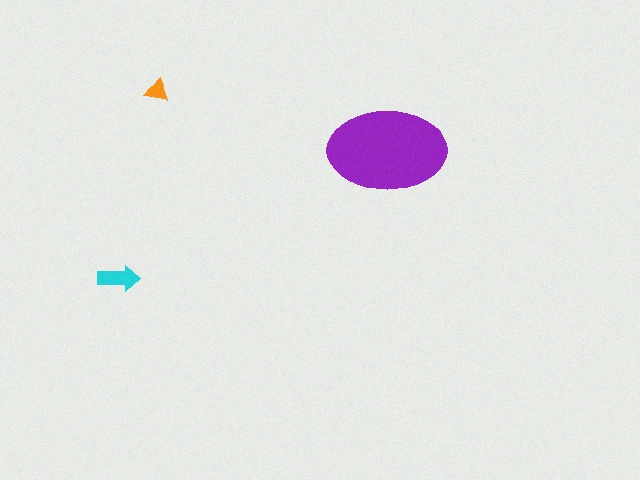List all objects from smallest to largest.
The orange triangle, the cyan arrow, the purple ellipse.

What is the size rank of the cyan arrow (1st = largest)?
2nd.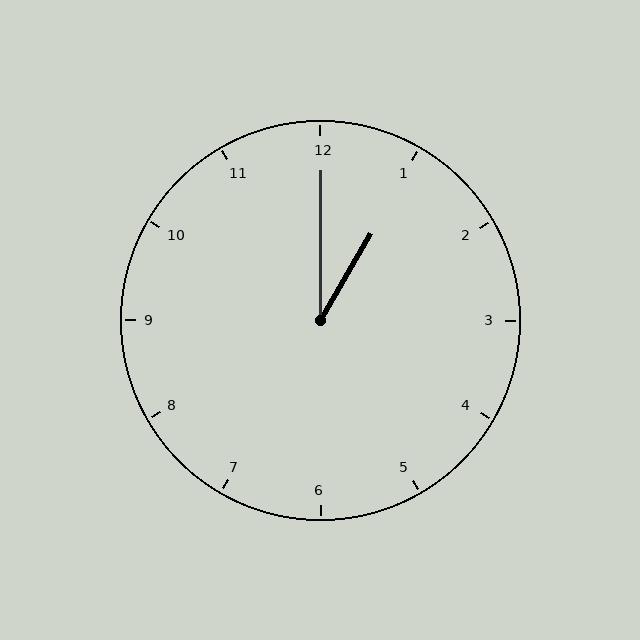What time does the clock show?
1:00.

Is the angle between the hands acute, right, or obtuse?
It is acute.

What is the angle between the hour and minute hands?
Approximately 30 degrees.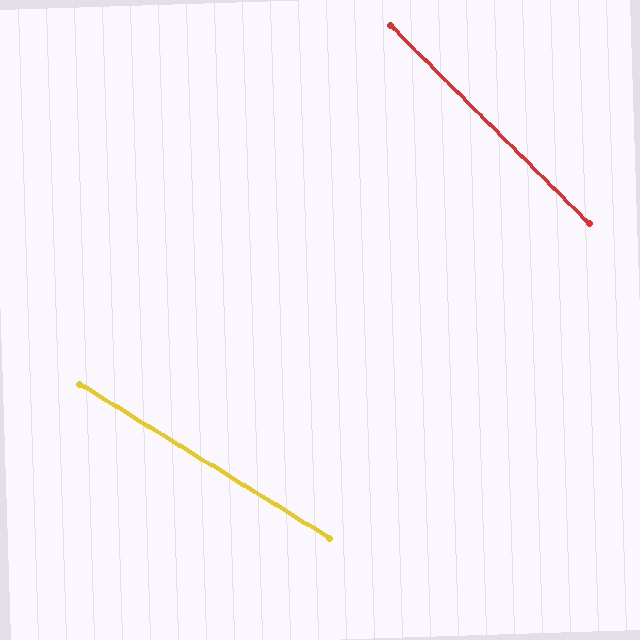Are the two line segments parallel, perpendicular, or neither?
Neither parallel nor perpendicular — they differ by about 13°.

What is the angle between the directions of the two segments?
Approximately 13 degrees.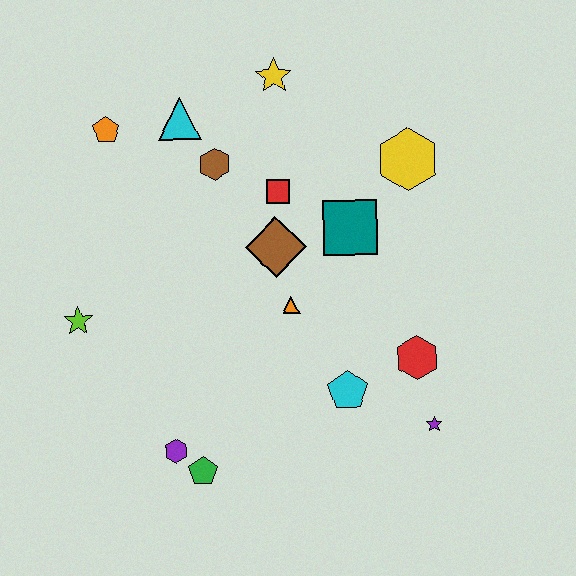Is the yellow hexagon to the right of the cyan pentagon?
Yes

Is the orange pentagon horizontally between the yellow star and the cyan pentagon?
No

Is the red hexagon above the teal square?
No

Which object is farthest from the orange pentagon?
The purple star is farthest from the orange pentagon.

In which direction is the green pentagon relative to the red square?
The green pentagon is below the red square.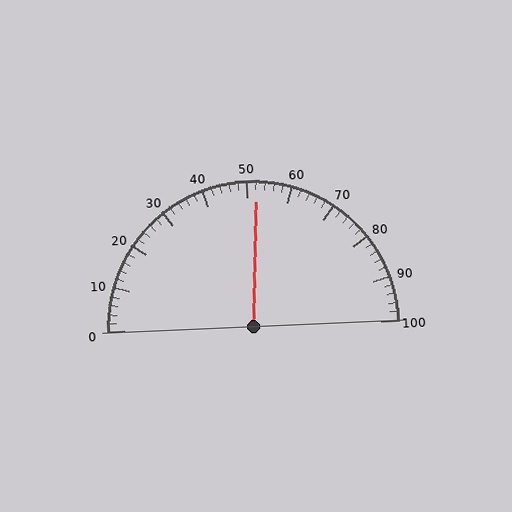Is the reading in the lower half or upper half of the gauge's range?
The reading is in the upper half of the range (0 to 100).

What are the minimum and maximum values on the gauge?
The gauge ranges from 0 to 100.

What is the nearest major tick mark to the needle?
The nearest major tick mark is 50.